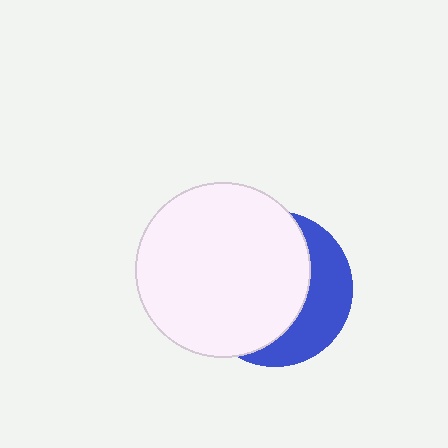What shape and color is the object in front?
The object in front is a white circle.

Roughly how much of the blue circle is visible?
A small part of it is visible (roughly 34%).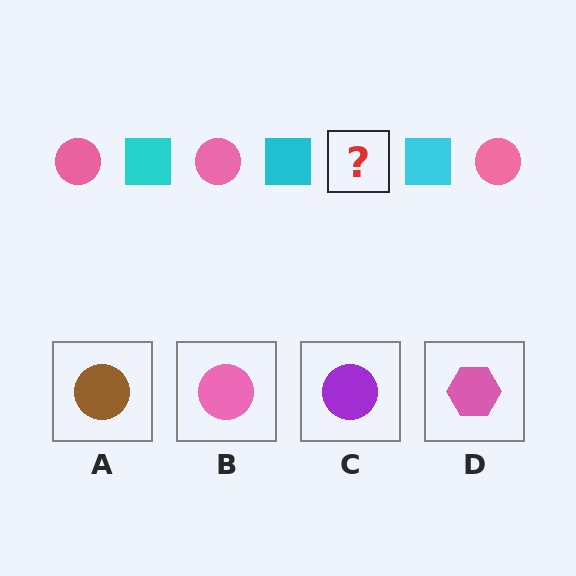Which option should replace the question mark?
Option B.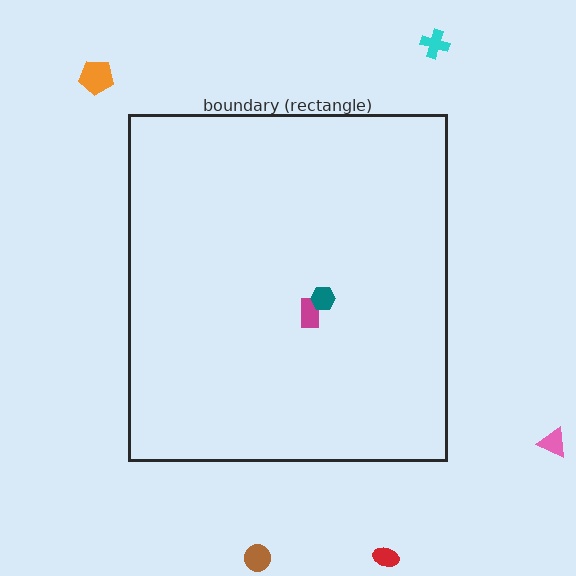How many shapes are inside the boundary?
2 inside, 5 outside.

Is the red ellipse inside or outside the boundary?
Outside.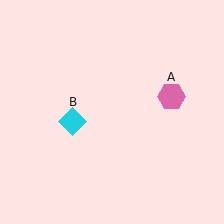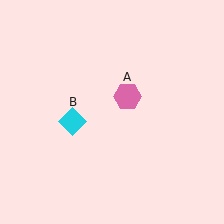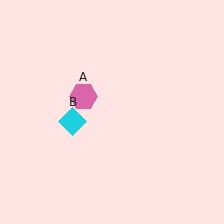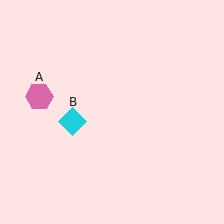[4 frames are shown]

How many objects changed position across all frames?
1 object changed position: pink hexagon (object A).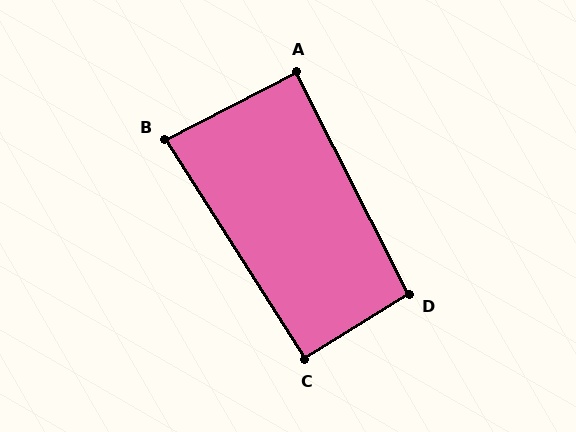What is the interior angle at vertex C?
Approximately 91 degrees (approximately right).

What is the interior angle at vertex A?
Approximately 89 degrees (approximately right).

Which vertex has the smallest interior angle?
B, at approximately 85 degrees.